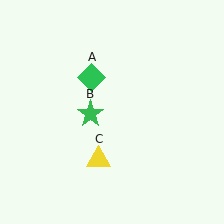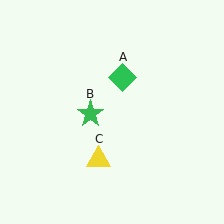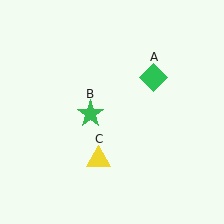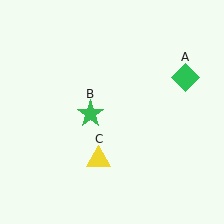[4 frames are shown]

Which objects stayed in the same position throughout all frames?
Green star (object B) and yellow triangle (object C) remained stationary.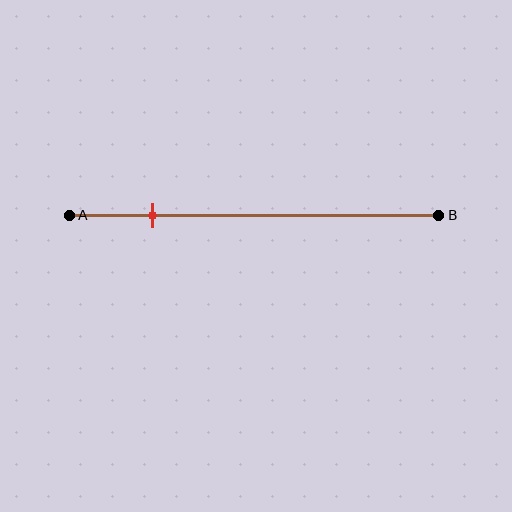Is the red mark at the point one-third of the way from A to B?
No, the mark is at about 25% from A, not at the 33% one-third point.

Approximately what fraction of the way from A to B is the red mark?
The red mark is approximately 25% of the way from A to B.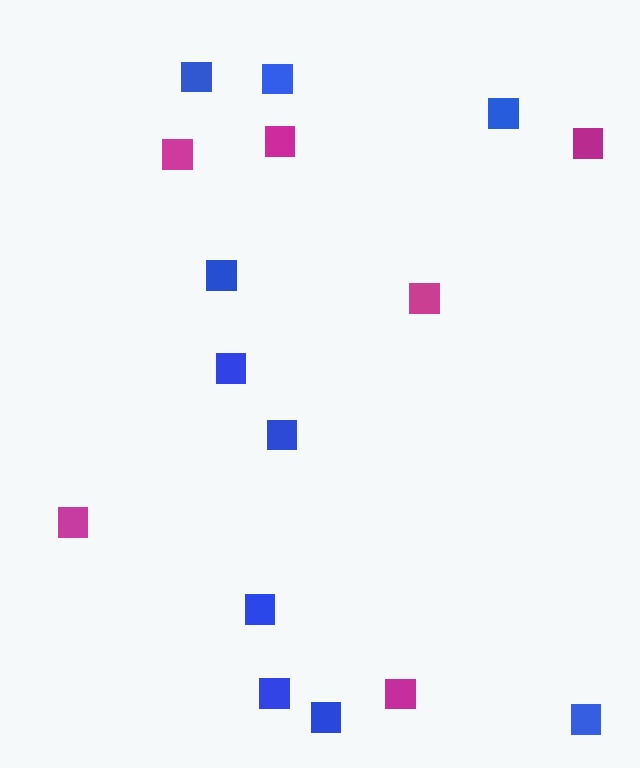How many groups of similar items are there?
There are 2 groups: one group of magenta squares (6) and one group of blue squares (10).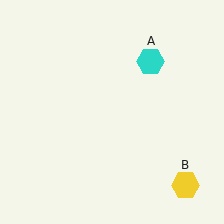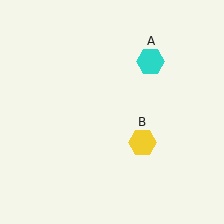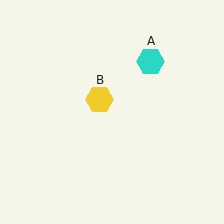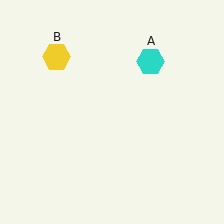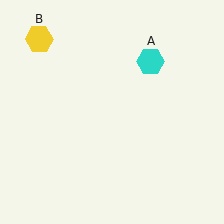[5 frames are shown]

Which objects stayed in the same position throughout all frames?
Cyan hexagon (object A) remained stationary.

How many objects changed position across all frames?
1 object changed position: yellow hexagon (object B).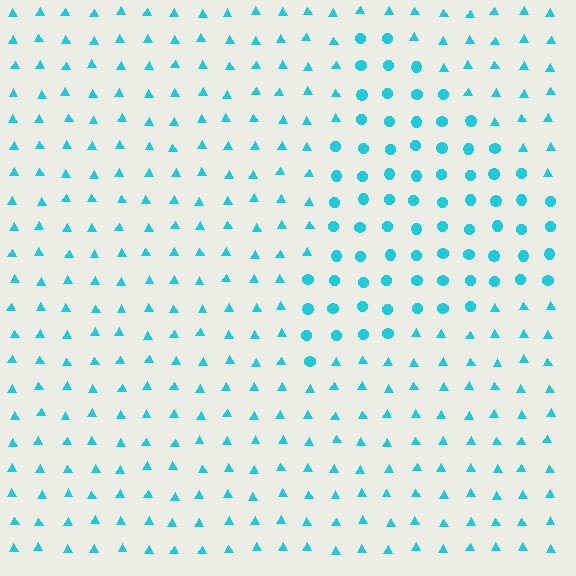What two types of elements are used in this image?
The image uses circles inside the triangle region and triangles outside it.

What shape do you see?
I see a triangle.